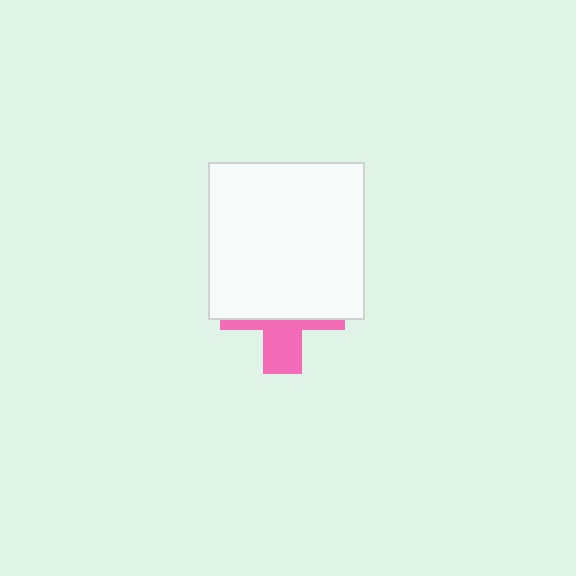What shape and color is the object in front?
The object in front is a white square.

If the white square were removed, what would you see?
You would see the complete pink cross.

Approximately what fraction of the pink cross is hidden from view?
Roughly 64% of the pink cross is hidden behind the white square.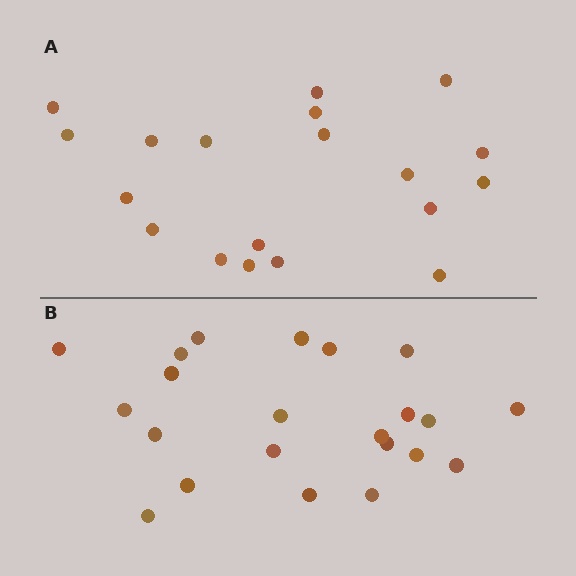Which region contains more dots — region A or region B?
Region B (the bottom region) has more dots.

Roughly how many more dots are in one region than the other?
Region B has just a few more — roughly 2 or 3 more dots than region A.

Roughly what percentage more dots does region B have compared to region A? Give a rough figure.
About 15% more.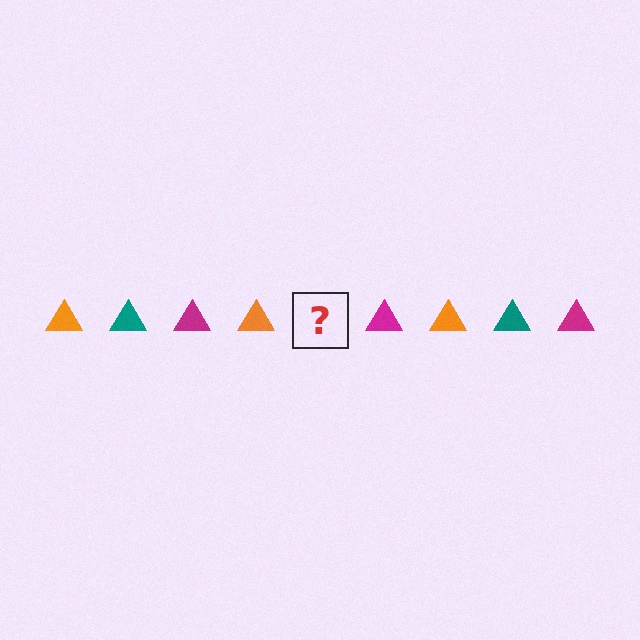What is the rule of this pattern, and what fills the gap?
The rule is that the pattern cycles through orange, teal, magenta triangles. The gap should be filled with a teal triangle.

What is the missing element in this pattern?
The missing element is a teal triangle.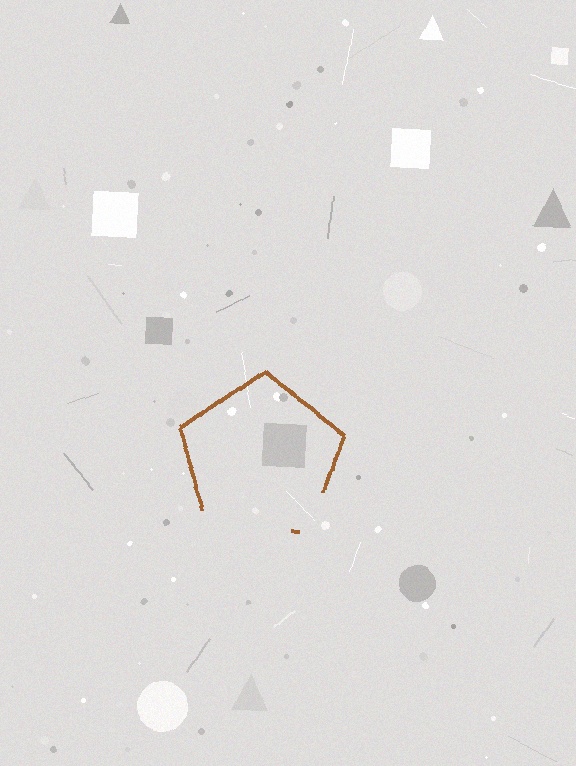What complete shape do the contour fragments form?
The contour fragments form a pentagon.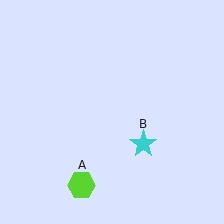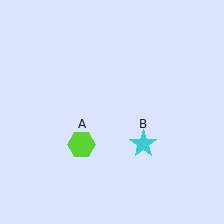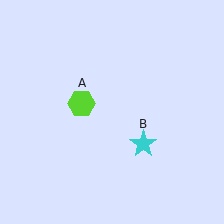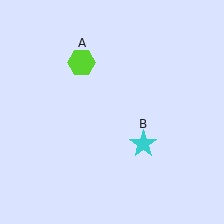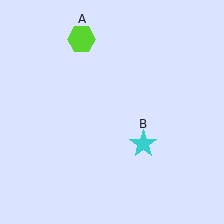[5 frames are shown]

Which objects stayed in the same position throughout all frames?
Cyan star (object B) remained stationary.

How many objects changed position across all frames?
1 object changed position: lime hexagon (object A).